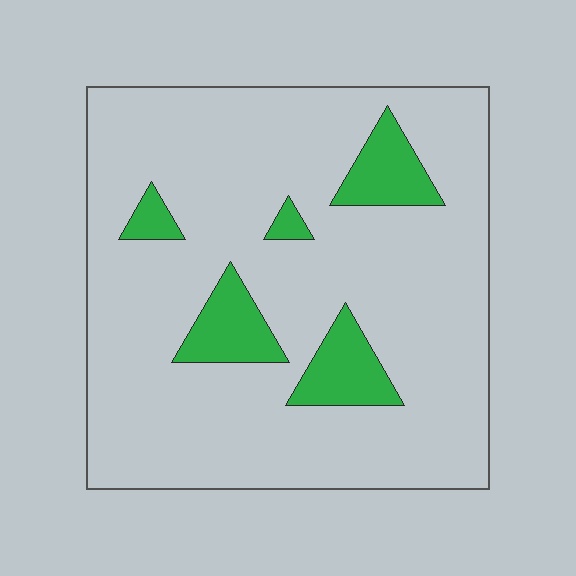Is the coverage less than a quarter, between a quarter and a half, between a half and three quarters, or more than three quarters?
Less than a quarter.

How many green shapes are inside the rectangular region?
5.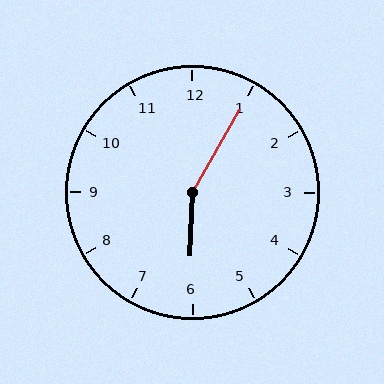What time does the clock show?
6:05.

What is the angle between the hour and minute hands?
Approximately 152 degrees.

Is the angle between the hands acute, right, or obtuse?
It is obtuse.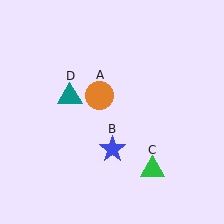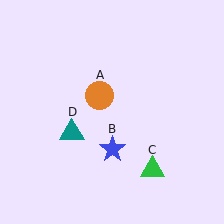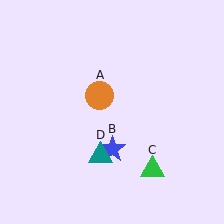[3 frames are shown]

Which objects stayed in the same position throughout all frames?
Orange circle (object A) and blue star (object B) and green triangle (object C) remained stationary.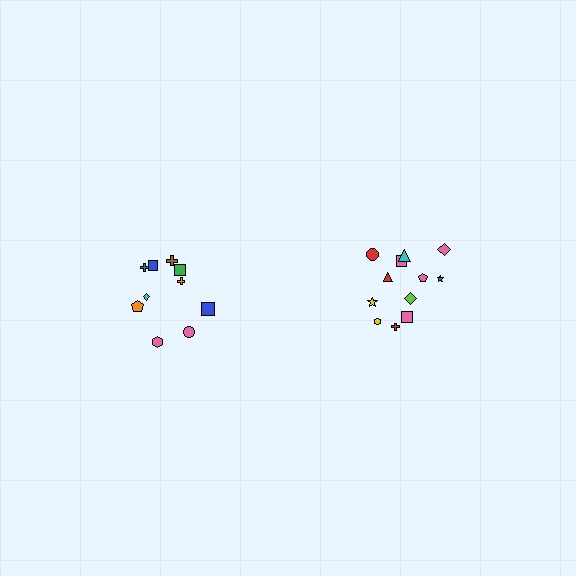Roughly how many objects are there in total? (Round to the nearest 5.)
Roughly 20 objects in total.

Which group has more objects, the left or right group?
The right group.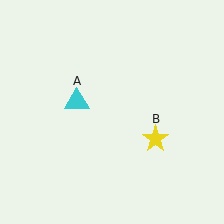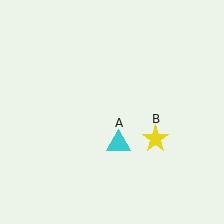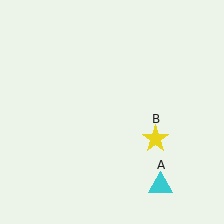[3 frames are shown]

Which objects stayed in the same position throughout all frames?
Yellow star (object B) remained stationary.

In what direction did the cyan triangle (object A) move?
The cyan triangle (object A) moved down and to the right.